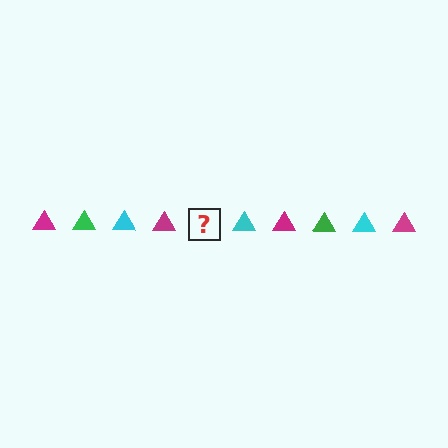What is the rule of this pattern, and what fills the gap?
The rule is that the pattern cycles through magenta, green, cyan triangles. The gap should be filled with a green triangle.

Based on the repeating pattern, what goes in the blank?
The blank should be a green triangle.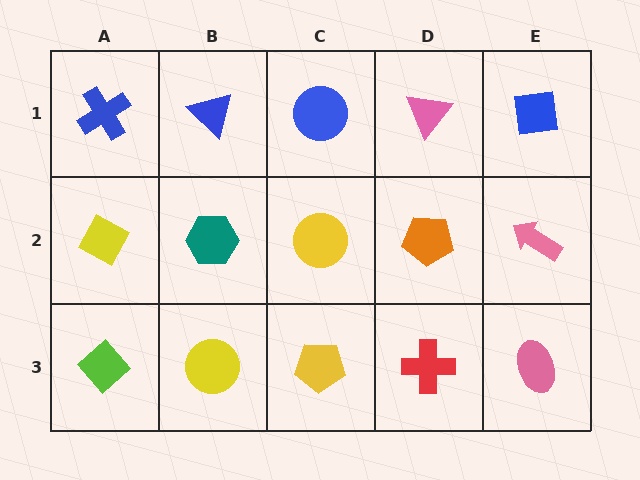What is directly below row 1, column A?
A yellow diamond.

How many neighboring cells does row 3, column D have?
3.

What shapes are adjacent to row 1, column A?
A yellow diamond (row 2, column A), a blue triangle (row 1, column B).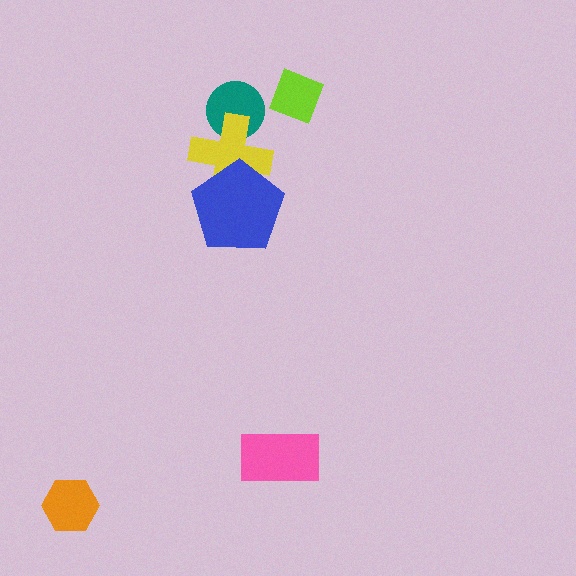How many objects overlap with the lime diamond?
0 objects overlap with the lime diamond.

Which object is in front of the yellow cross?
The blue pentagon is in front of the yellow cross.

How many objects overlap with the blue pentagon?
1 object overlaps with the blue pentagon.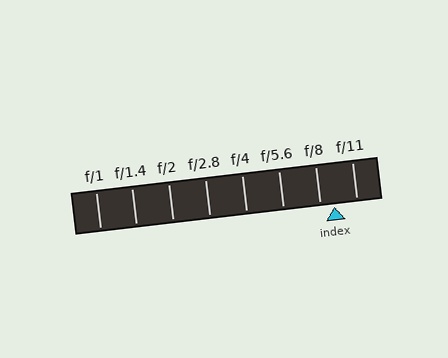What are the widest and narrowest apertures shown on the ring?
The widest aperture shown is f/1 and the narrowest is f/11.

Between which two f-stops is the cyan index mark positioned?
The index mark is between f/8 and f/11.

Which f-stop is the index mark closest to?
The index mark is closest to f/8.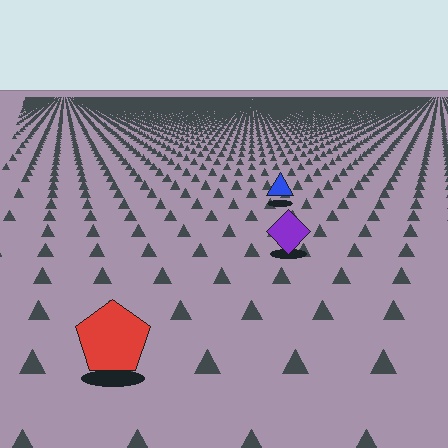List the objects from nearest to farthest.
From nearest to farthest: the red pentagon, the purple diamond, the blue triangle.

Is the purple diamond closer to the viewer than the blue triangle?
Yes. The purple diamond is closer — you can tell from the texture gradient: the ground texture is coarser near it.